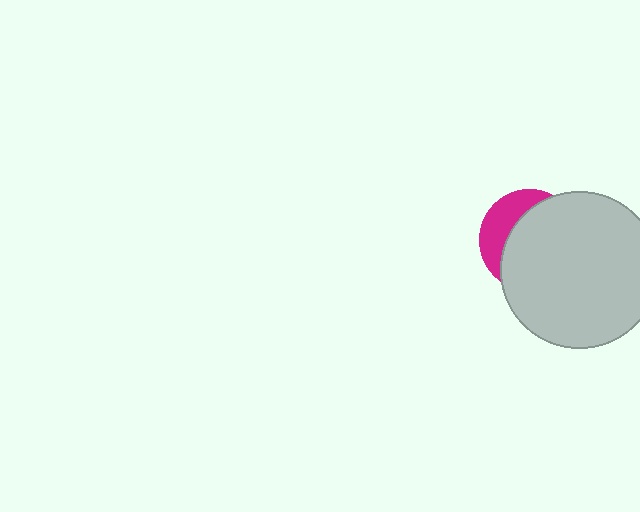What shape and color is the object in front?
The object in front is a light gray circle.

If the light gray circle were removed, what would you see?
You would see the complete magenta circle.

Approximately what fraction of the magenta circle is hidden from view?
Roughly 69% of the magenta circle is hidden behind the light gray circle.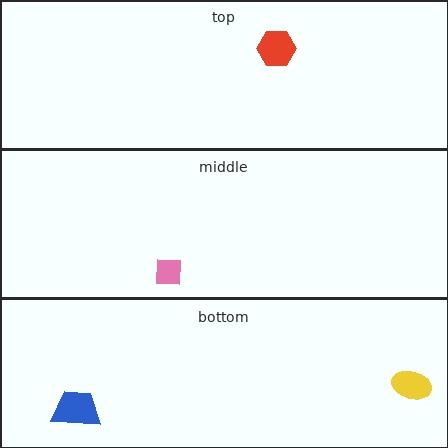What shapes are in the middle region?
The pink square.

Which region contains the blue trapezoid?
The bottom region.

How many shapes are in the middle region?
1.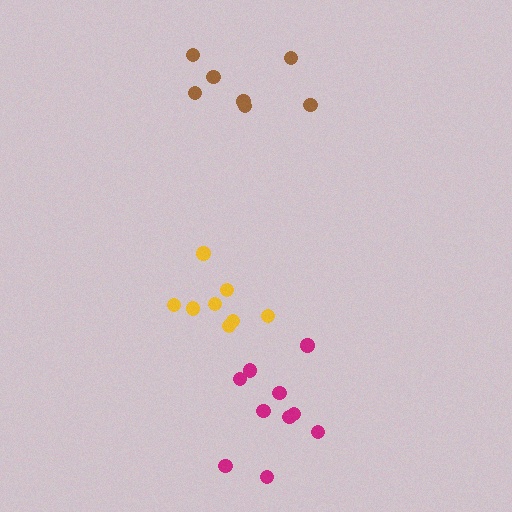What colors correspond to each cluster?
The clusters are colored: yellow, brown, magenta.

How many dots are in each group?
Group 1: 8 dots, Group 2: 7 dots, Group 3: 10 dots (25 total).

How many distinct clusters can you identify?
There are 3 distinct clusters.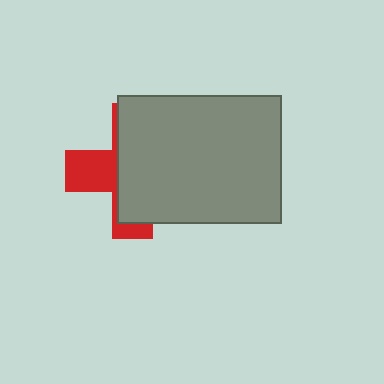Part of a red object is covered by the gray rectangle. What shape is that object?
It is a cross.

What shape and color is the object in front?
The object in front is a gray rectangle.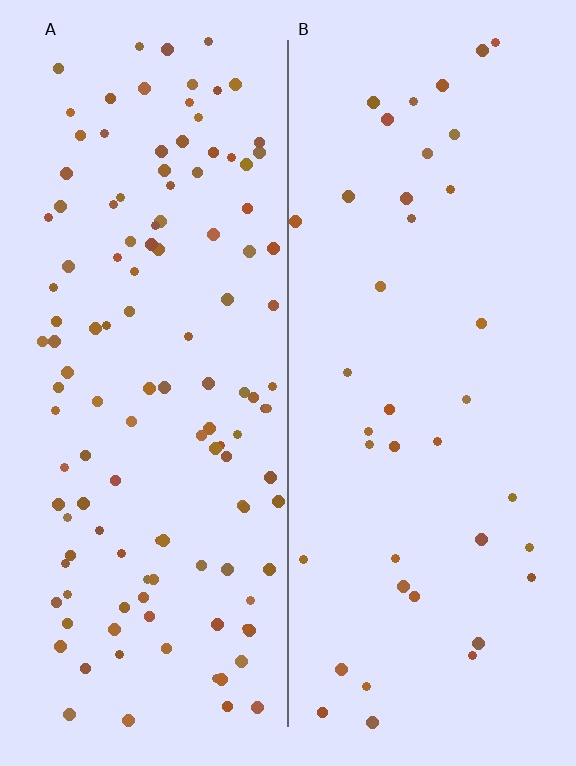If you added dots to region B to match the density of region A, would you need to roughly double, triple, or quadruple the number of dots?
Approximately triple.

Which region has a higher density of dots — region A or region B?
A (the left).